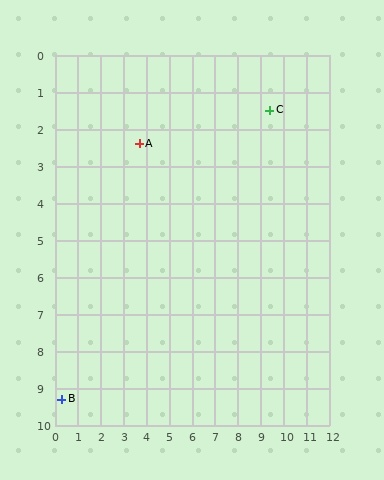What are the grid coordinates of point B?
Point B is at approximately (0.3, 9.3).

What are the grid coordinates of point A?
Point A is at approximately (3.7, 2.4).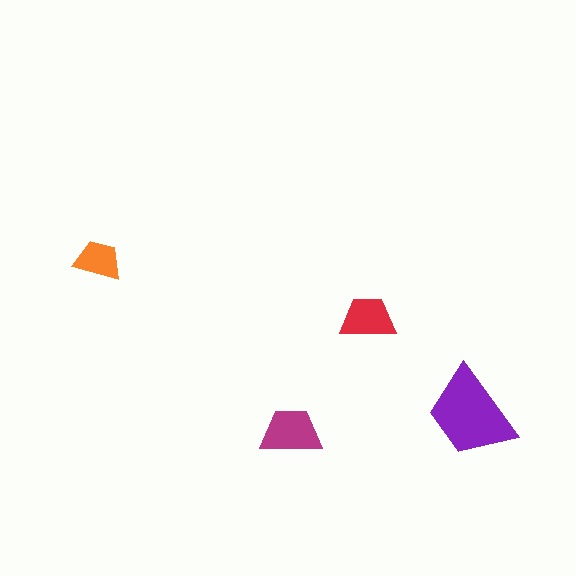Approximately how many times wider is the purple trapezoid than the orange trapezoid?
About 2 times wider.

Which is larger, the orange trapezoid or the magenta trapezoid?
The magenta one.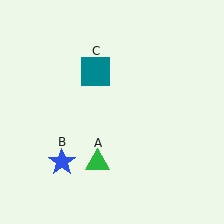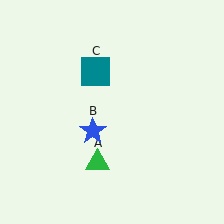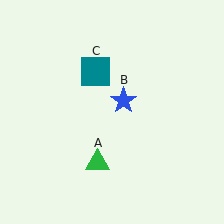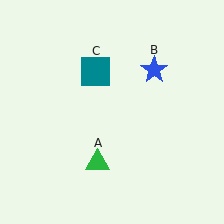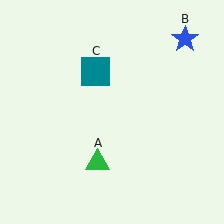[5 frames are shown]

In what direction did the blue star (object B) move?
The blue star (object B) moved up and to the right.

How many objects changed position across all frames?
1 object changed position: blue star (object B).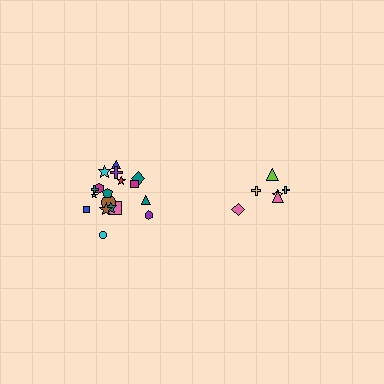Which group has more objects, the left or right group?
The left group.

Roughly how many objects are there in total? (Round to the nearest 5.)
Roughly 25 objects in total.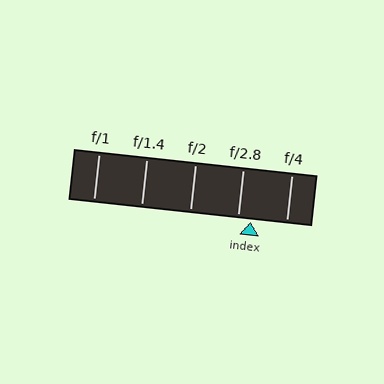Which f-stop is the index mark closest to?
The index mark is closest to f/2.8.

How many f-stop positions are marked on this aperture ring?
There are 5 f-stop positions marked.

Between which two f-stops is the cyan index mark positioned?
The index mark is between f/2.8 and f/4.